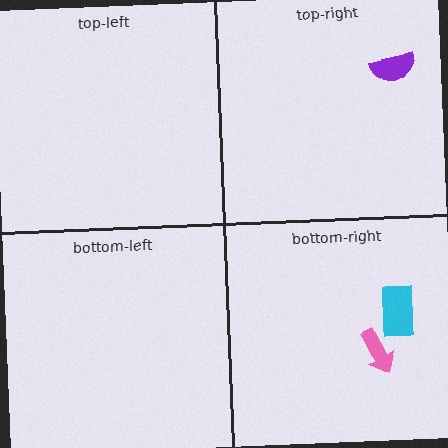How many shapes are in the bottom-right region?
2.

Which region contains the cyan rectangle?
The bottom-right region.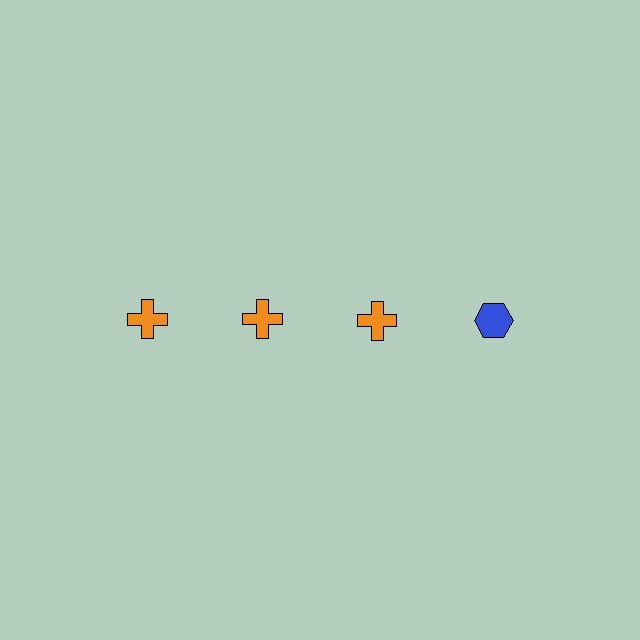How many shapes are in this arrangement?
There are 4 shapes arranged in a grid pattern.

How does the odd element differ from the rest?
It differs in both color (blue instead of orange) and shape (hexagon instead of cross).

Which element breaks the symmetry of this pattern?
The blue hexagon in the top row, second from right column breaks the symmetry. All other shapes are orange crosses.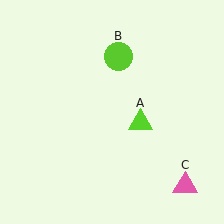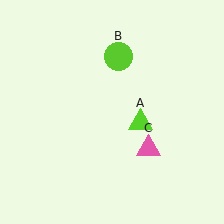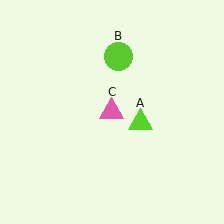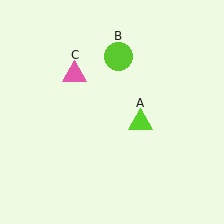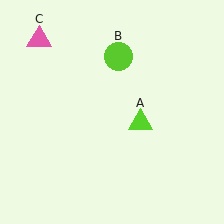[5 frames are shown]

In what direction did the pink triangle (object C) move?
The pink triangle (object C) moved up and to the left.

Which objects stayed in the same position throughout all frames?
Lime triangle (object A) and lime circle (object B) remained stationary.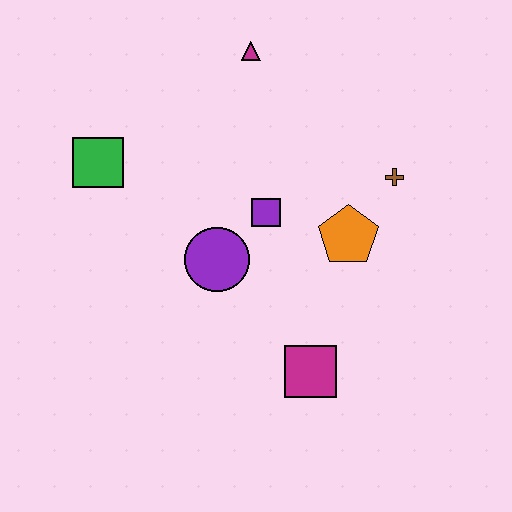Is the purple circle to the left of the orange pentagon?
Yes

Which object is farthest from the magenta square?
The magenta triangle is farthest from the magenta square.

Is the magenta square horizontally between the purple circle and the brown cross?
Yes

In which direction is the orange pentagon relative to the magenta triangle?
The orange pentagon is below the magenta triangle.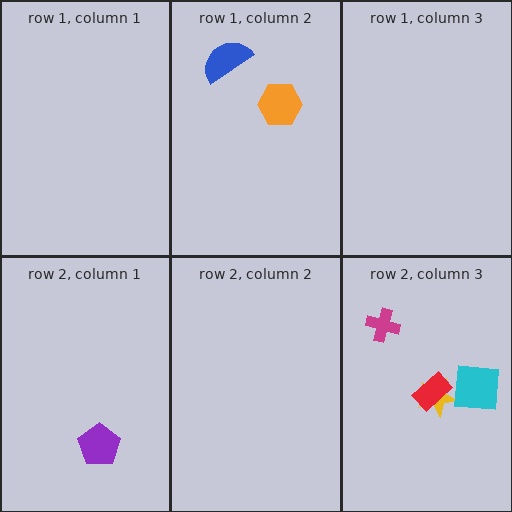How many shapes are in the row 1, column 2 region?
2.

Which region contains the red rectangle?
The row 2, column 3 region.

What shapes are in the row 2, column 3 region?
The magenta cross, the yellow star, the red rectangle, the cyan square.